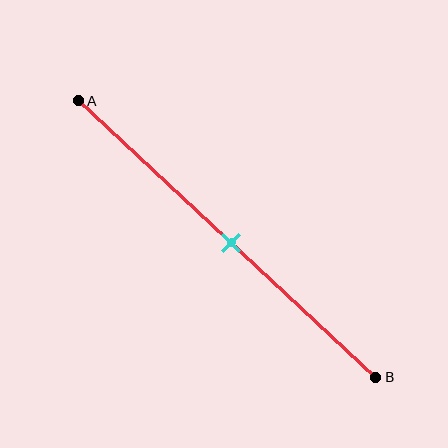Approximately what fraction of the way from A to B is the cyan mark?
The cyan mark is approximately 50% of the way from A to B.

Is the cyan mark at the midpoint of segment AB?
Yes, the mark is approximately at the midpoint.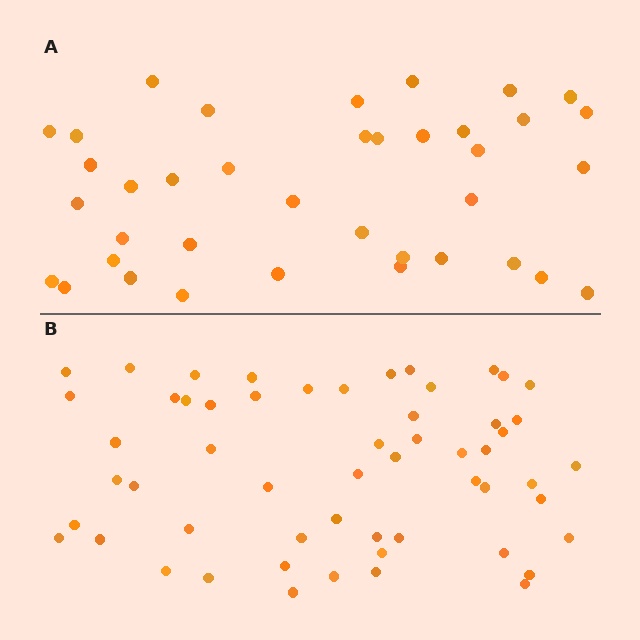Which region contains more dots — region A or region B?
Region B (the bottom region) has more dots.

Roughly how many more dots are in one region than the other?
Region B has approximately 20 more dots than region A.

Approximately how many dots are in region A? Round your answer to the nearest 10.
About 40 dots. (The exact count is 38, which rounds to 40.)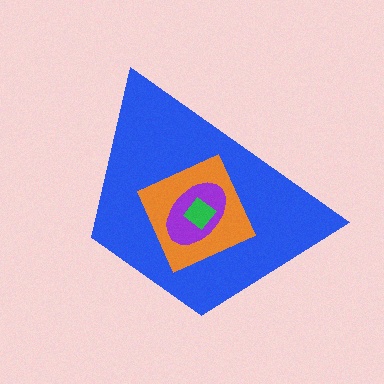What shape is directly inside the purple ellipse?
The green diamond.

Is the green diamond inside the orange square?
Yes.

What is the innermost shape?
The green diamond.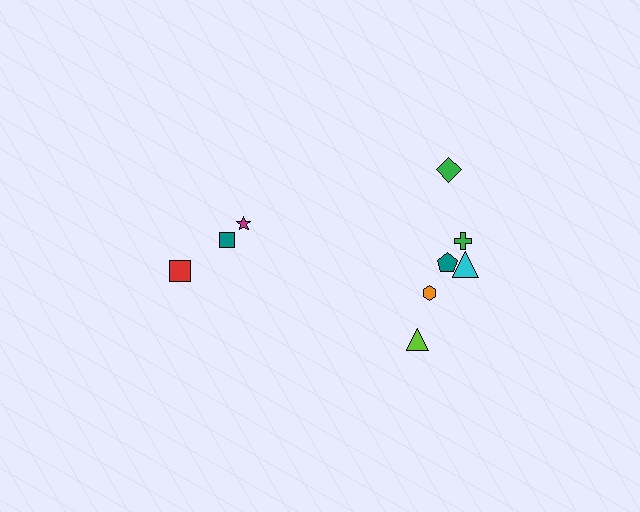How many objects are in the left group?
There are 3 objects.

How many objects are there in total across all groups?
There are 9 objects.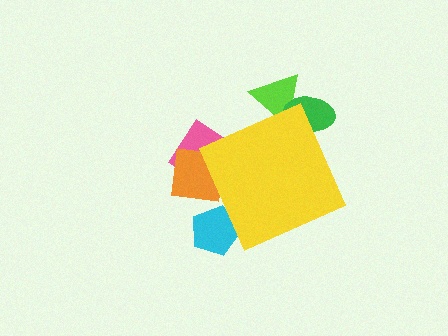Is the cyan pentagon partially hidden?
Yes, the cyan pentagon is partially hidden behind the yellow diamond.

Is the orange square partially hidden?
Yes, the orange square is partially hidden behind the yellow diamond.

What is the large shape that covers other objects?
A yellow diamond.